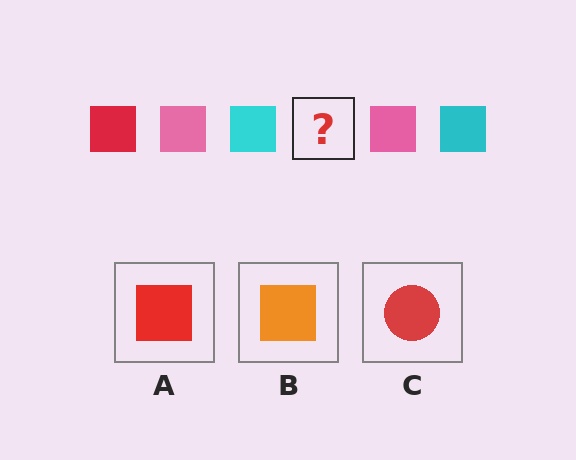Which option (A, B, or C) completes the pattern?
A.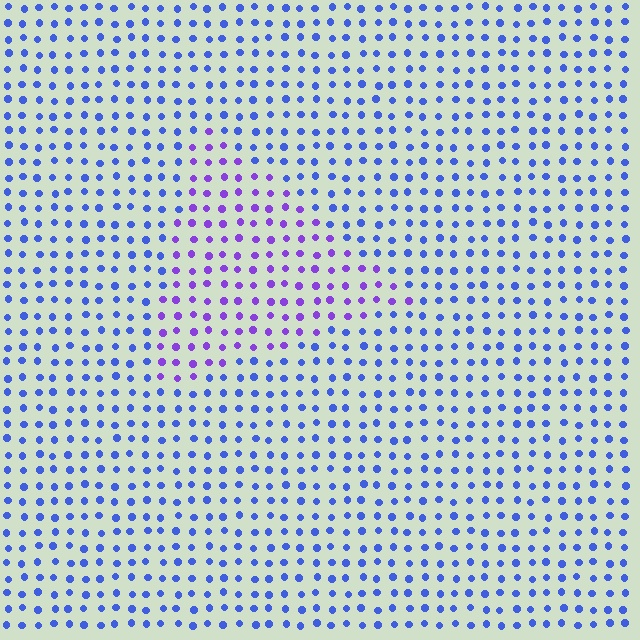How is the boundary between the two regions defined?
The boundary is defined purely by a slight shift in hue (about 40 degrees). Spacing, size, and orientation are identical on both sides.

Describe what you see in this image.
The image is filled with small blue elements in a uniform arrangement. A triangle-shaped region is visible where the elements are tinted to a slightly different hue, forming a subtle color boundary.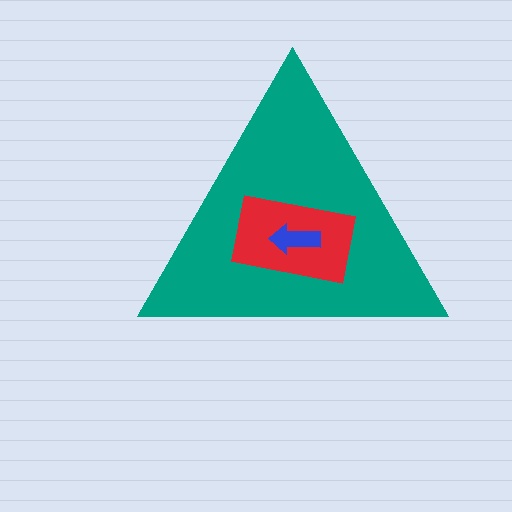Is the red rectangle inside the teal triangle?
Yes.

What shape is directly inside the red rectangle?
The blue arrow.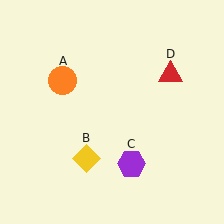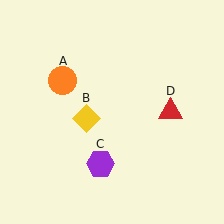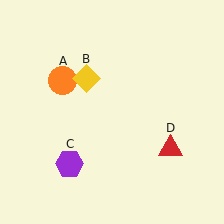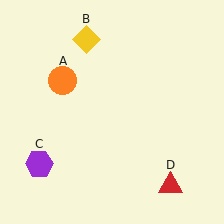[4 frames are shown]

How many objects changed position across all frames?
3 objects changed position: yellow diamond (object B), purple hexagon (object C), red triangle (object D).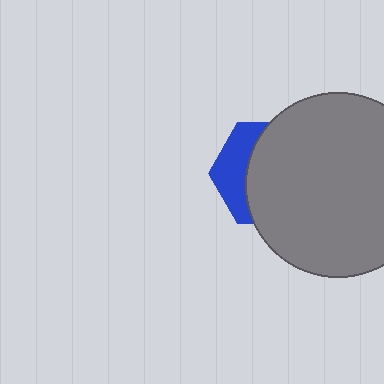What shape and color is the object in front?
The object in front is a gray circle.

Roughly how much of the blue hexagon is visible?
A small part of it is visible (roughly 32%).